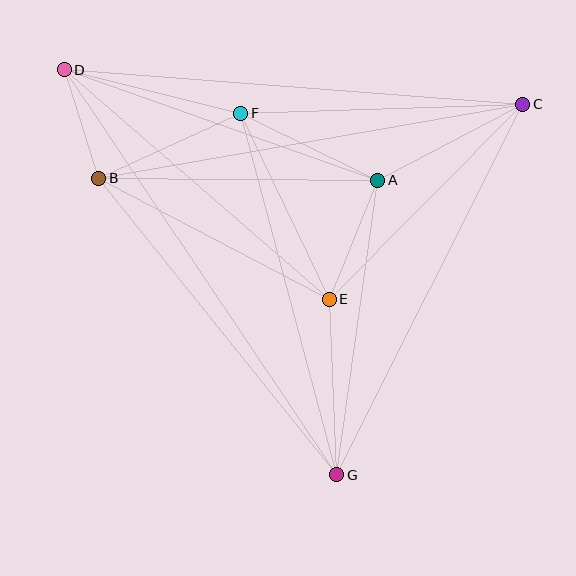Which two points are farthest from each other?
Points D and G are farthest from each other.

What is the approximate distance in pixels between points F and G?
The distance between F and G is approximately 374 pixels.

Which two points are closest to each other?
Points B and D are closest to each other.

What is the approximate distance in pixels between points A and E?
The distance between A and E is approximately 129 pixels.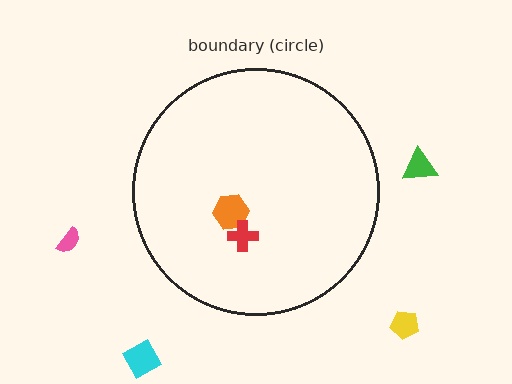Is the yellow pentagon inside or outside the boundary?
Outside.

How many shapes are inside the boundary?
2 inside, 4 outside.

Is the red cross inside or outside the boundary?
Inside.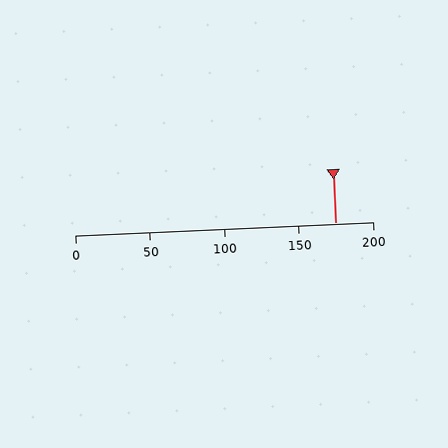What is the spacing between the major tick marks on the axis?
The major ticks are spaced 50 apart.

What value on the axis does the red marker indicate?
The marker indicates approximately 175.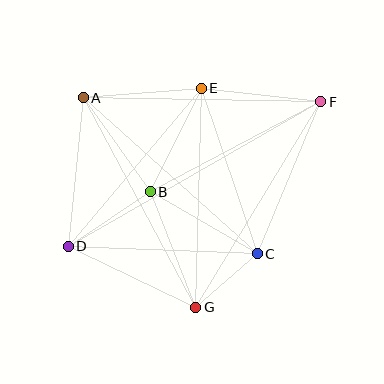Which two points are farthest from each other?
Points D and F are farthest from each other.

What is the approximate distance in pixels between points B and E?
The distance between B and E is approximately 115 pixels.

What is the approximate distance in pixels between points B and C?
The distance between B and C is approximately 124 pixels.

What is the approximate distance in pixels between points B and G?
The distance between B and G is approximately 124 pixels.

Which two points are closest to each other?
Points C and G are closest to each other.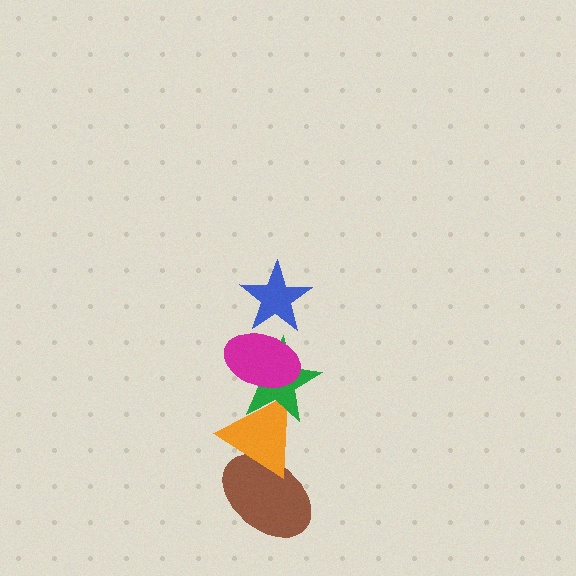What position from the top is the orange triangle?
The orange triangle is 4th from the top.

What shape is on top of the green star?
The magenta ellipse is on top of the green star.